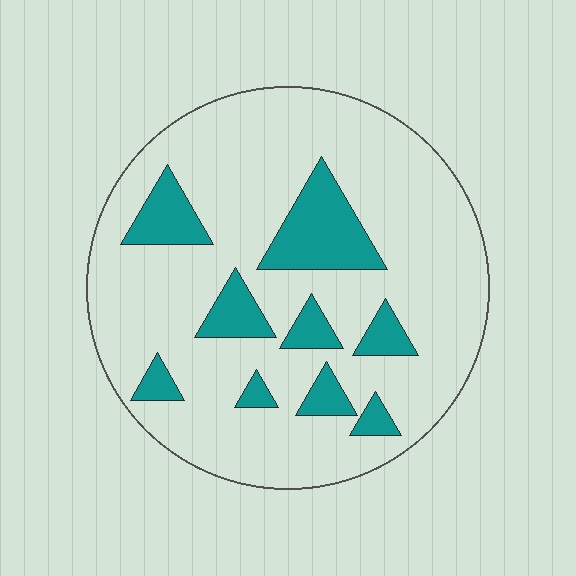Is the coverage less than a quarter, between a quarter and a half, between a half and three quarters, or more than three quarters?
Less than a quarter.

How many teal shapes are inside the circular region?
9.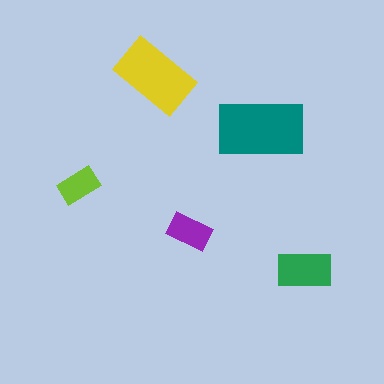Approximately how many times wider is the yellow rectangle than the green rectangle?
About 1.5 times wider.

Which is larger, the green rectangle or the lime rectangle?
The green one.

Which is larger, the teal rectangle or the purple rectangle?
The teal one.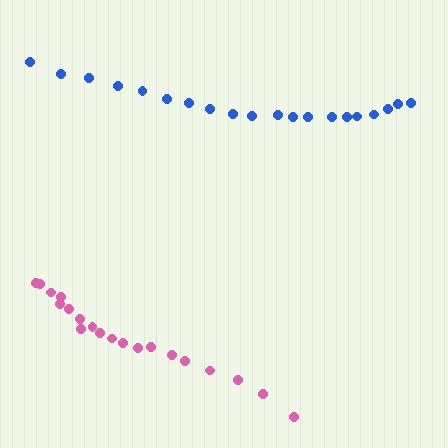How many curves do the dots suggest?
There are 2 distinct paths.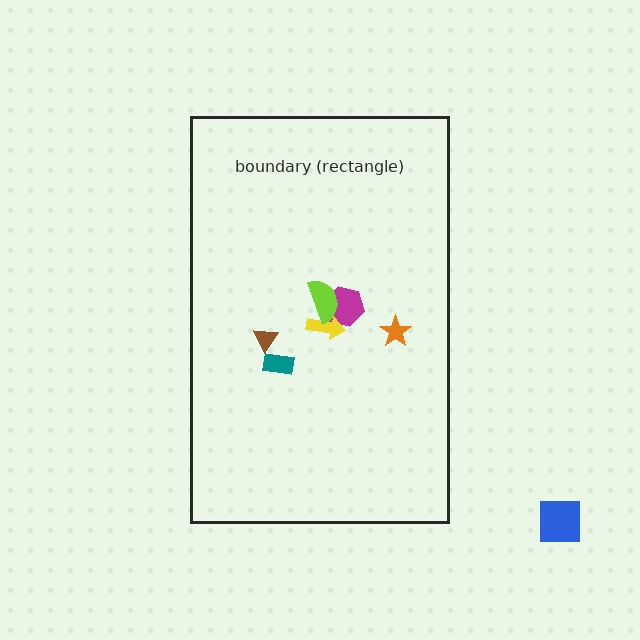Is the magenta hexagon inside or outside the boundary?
Inside.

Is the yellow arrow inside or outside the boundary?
Inside.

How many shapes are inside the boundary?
6 inside, 1 outside.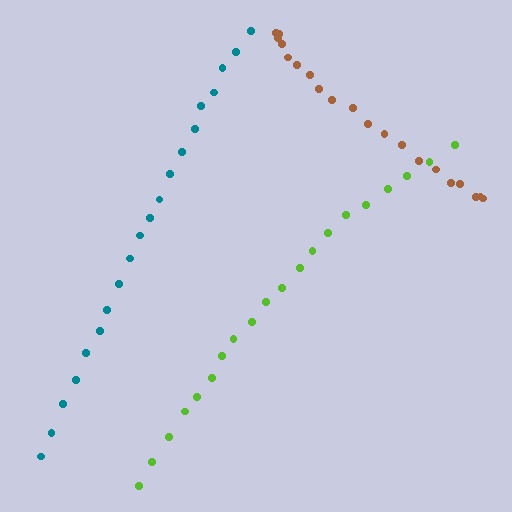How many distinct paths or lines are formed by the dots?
There are 3 distinct paths.